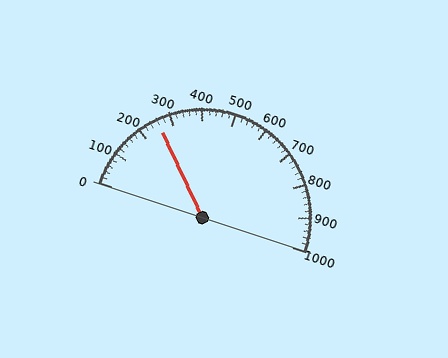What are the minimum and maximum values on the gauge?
The gauge ranges from 0 to 1000.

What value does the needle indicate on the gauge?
The needle indicates approximately 260.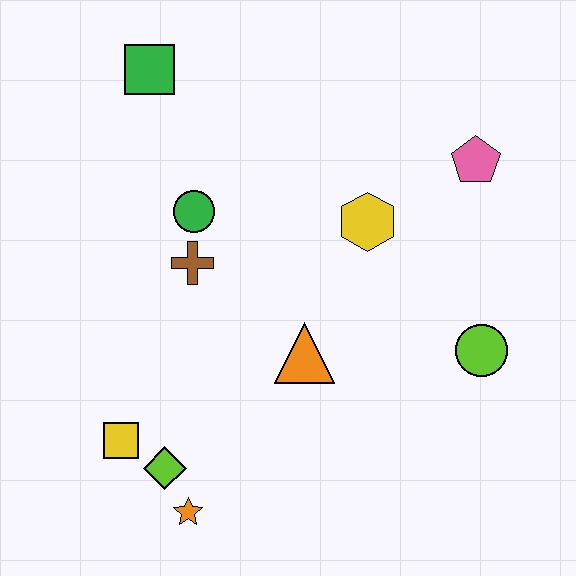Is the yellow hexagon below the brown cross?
No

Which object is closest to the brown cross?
The green circle is closest to the brown cross.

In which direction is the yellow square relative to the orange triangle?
The yellow square is to the left of the orange triangle.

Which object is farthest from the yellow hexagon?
The orange star is farthest from the yellow hexagon.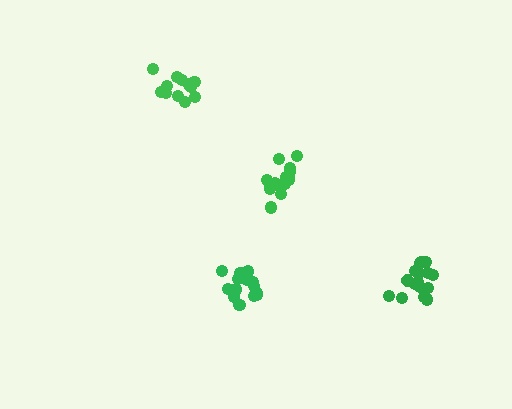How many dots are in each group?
Group 1: 16 dots, Group 2: 12 dots, Group 3: 15 dots, Group 4: 17 dots (60 total).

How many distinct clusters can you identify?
There are 4 distinct clusters.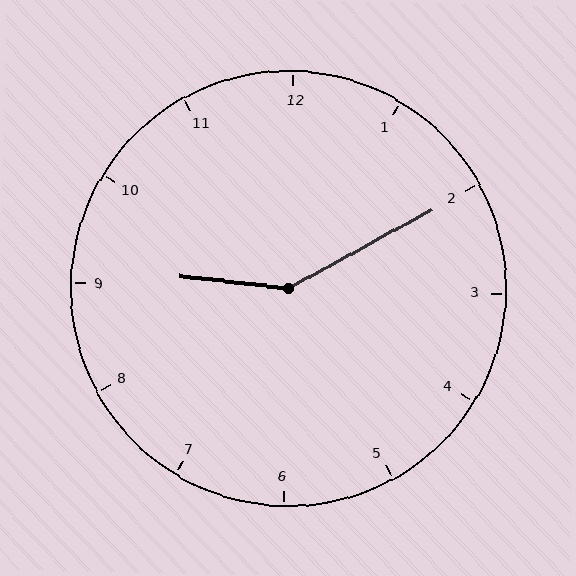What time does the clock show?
9:10.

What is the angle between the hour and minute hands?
Approximately 145 degrees.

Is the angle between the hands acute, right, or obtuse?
It is obtuse.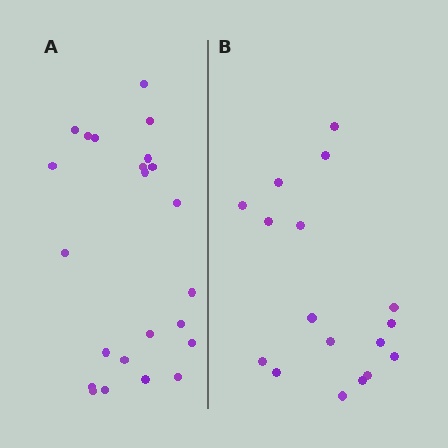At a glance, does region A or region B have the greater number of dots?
Region A (the left region) has more dots.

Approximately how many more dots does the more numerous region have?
Region A has about 6 more dots than region B.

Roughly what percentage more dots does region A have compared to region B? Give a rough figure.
About 35% more.